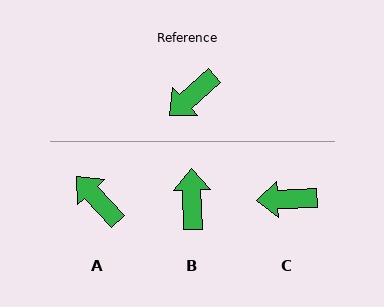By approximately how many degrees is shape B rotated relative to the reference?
Approximately 130 degrees clockwise.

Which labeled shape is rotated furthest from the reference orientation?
B, about 130 degrees away.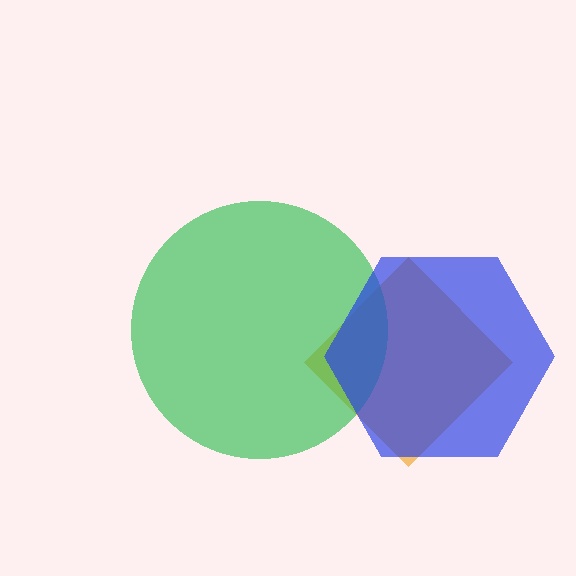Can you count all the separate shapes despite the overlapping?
Yes, there are 3 separate shapes.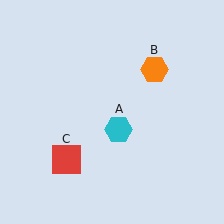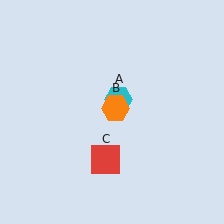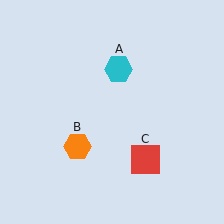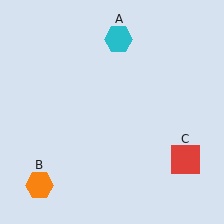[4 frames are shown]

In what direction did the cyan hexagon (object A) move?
The cyan hexagon (object A) moved up.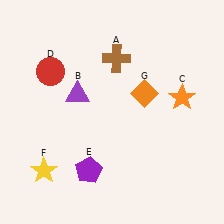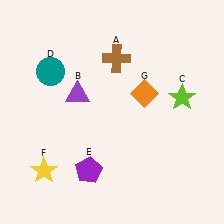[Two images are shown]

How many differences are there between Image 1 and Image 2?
There are 2 differences between the two images.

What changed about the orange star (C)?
In Image 1, C is orange. In Image 2, it changed to lime.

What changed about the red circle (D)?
In Image 1, D is red. In Image 2, it changed to teal.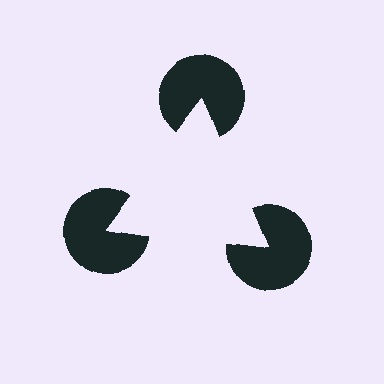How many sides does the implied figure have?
3 sides.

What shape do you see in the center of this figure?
An illusory triangle — its edges are inferred from the aligned wedge cuts in the pac-man discs, not physically drawn.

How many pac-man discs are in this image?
There are 3 — one at each vertex of the illusory triangle.